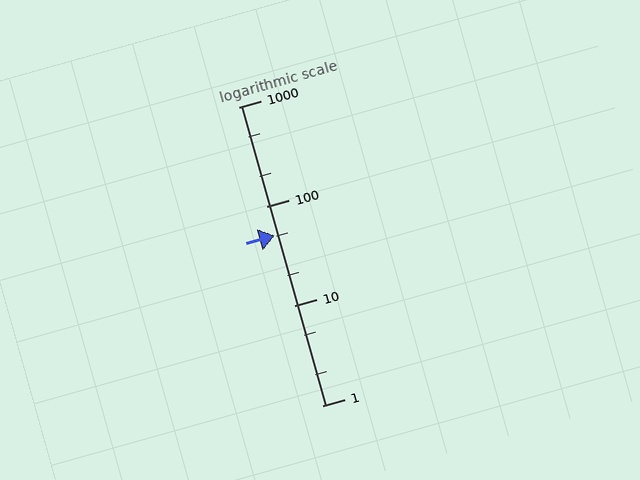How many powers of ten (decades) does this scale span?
The scale spans 3 decades, from 1 to 1000.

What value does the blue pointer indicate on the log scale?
The pointer indicates approximately 51.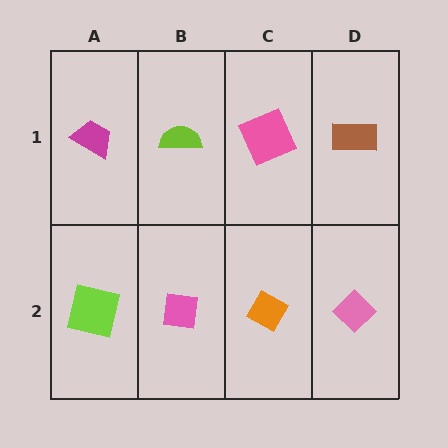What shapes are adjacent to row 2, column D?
A brown rectangle (row 1, column D), an orange diamond (row 2, column C).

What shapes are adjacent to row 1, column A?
A lime square (row 2, column A), a lime semicircle (row 1, column B).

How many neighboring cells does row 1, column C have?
3.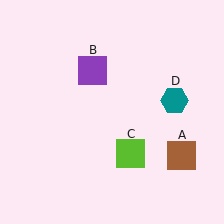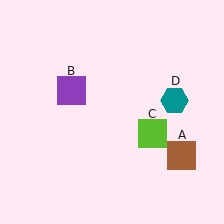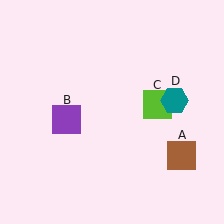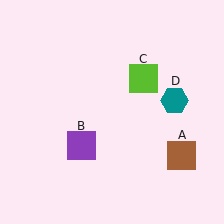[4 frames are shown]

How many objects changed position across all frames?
2 objects changed position: purple square (object B), lime square (object C).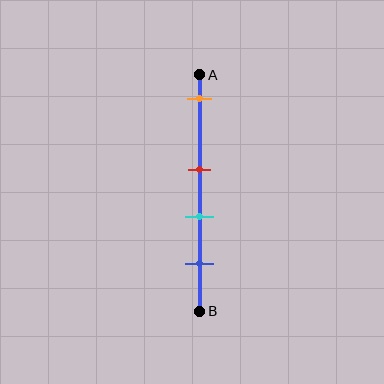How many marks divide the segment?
There are 4 marks dividing the segment.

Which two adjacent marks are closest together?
The red and cyan marks are the closest adjacent pair.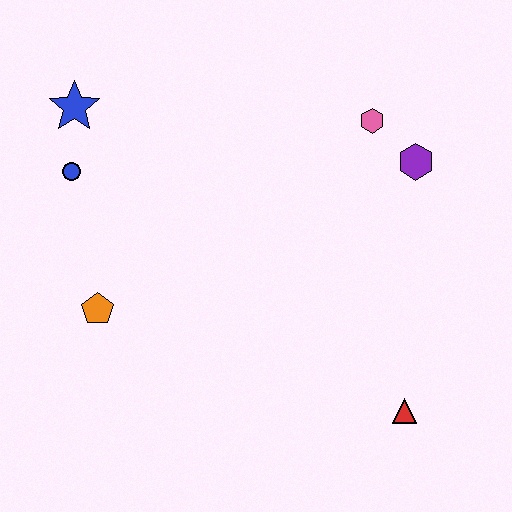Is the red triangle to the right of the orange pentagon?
Yes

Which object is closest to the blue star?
The blue circle is closest to the blue star.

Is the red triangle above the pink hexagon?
No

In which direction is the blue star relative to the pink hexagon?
The blue star is to the left of the pink hexagon.